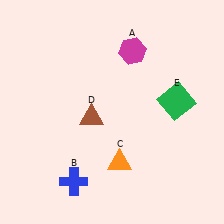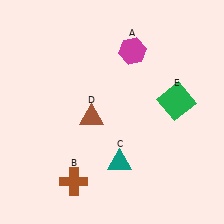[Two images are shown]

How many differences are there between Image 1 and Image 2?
There are 2 differences between the two images.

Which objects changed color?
B changed from blue to brown. C changed from orange to teal.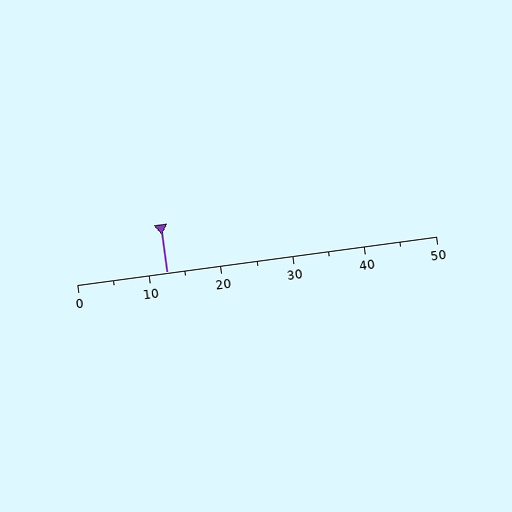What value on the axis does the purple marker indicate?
The marker indicates approximately 12.5.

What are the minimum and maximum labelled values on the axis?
The axis runs from 0 to 50.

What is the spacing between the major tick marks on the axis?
The major ticks are spaced 10 apart.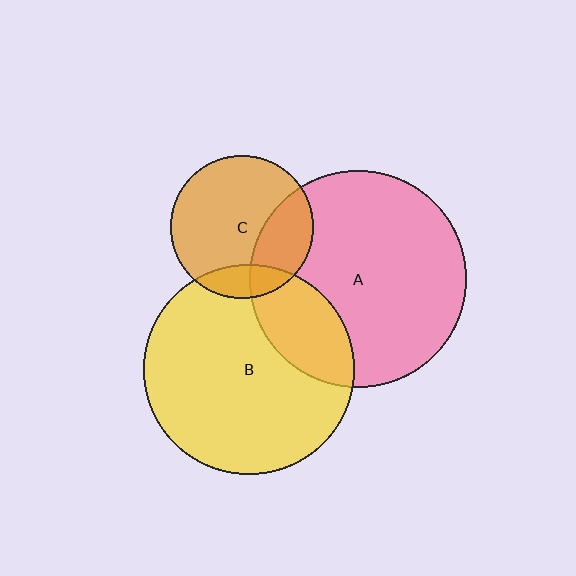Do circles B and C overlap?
Yes.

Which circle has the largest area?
Circle A (pink).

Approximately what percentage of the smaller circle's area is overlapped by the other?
Approximately 15%.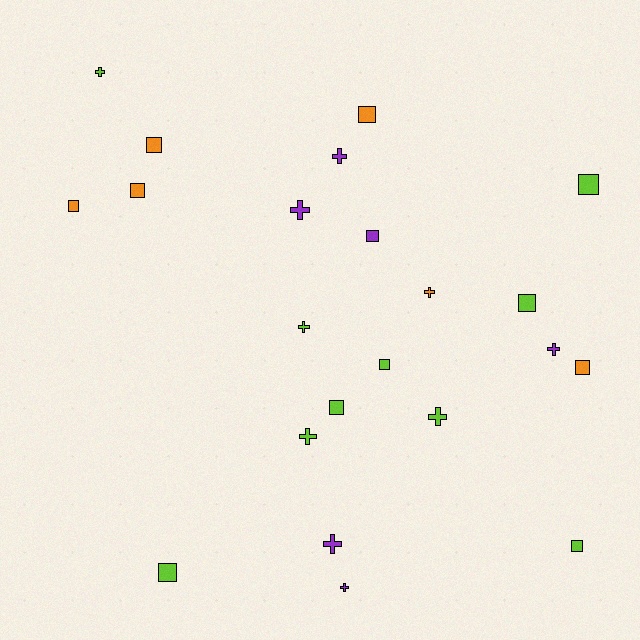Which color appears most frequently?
Lime, with 10 objects.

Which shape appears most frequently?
Square, with 12 objects.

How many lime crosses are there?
There are 4 lime crosses.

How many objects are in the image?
There are 22 objects.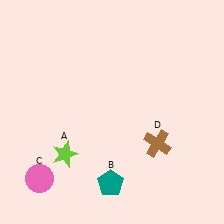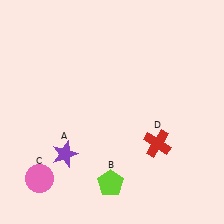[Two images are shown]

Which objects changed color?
A changed from lime to purple. B changed from teal to lime. D changed from brown to red.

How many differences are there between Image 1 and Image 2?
There are 3 differences between the two images.